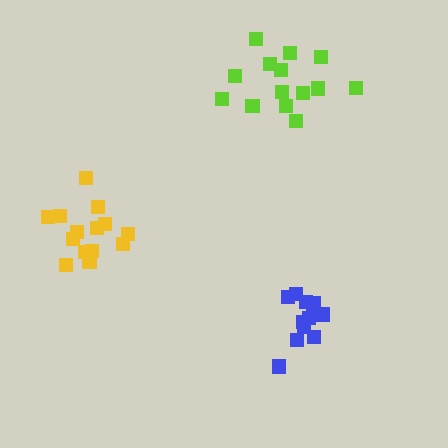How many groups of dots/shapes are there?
There are 3 groups.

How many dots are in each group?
Group 1: 12 dots, Group 2: 14 dots, Group 3: 14 dots (40 total).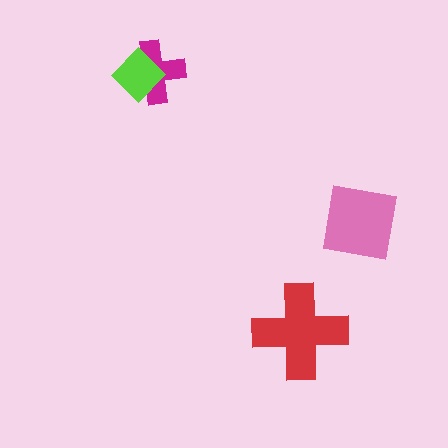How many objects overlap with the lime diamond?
1 object overlaps with the lime diamond.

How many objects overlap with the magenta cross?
1 object overlaps with the magenta cross.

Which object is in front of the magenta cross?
The lime diamond is in front of the magenta cross.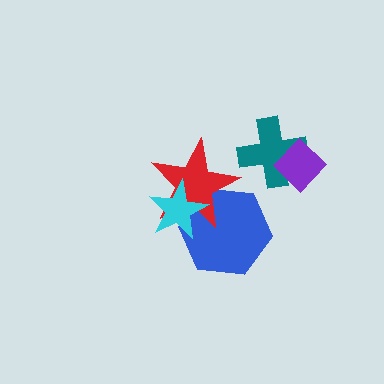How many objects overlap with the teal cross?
1 object overlaps with the teal cross.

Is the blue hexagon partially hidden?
Yes, it is partially covered by another shape.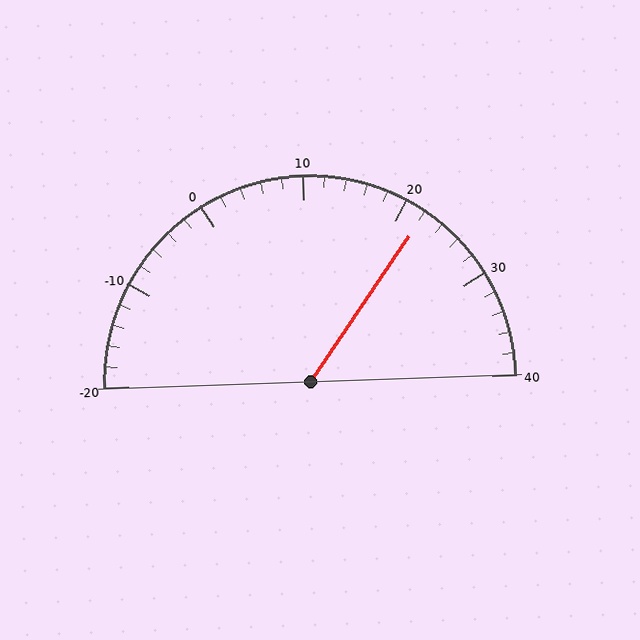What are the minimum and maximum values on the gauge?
The gauge ranges from -20 to 40.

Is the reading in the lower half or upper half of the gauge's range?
The reading is in the upper half of the range (-20 to 40).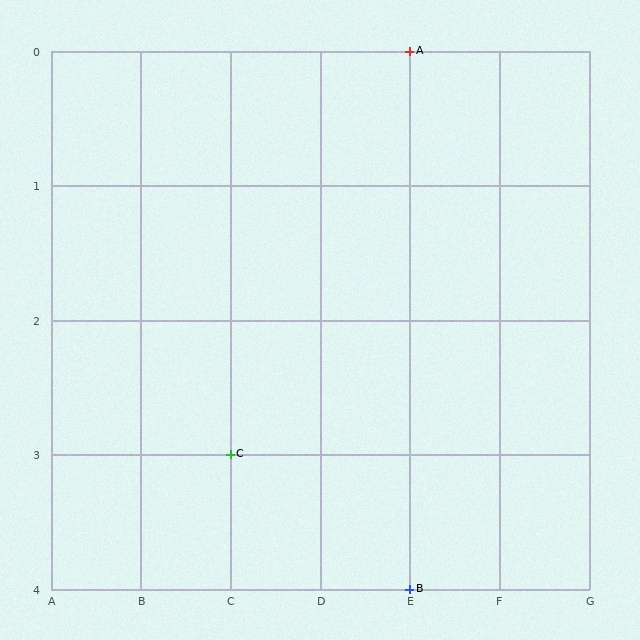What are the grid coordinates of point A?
Point A is at grid coordinates (E, 0).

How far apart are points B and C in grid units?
Points B and C are 2 columns and 1 row apart (about 2.2 grid units diagonally).